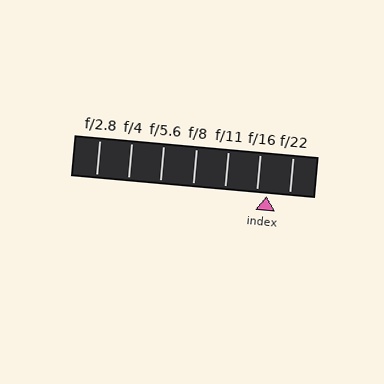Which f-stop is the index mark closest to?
The index mark is closest to f/16.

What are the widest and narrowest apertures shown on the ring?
The widest aperture shown is f/2.8 and the narrowest is f/22.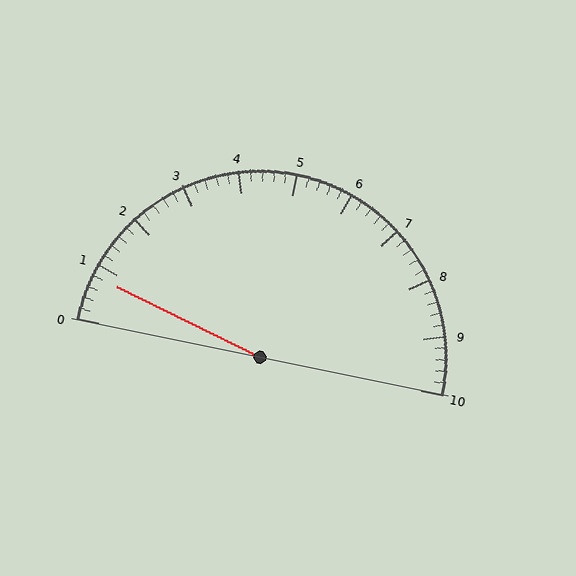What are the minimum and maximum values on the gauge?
The gauge ranges from 0 to 10.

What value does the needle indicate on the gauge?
The needle indicates approximately 0.8.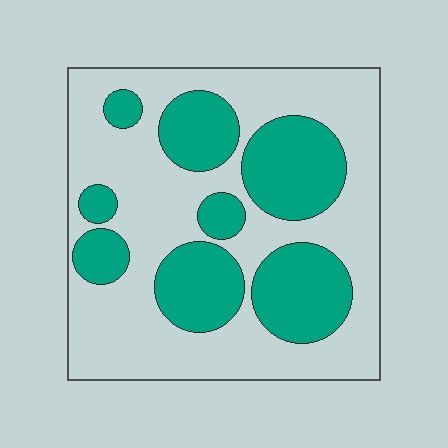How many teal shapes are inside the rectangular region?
8.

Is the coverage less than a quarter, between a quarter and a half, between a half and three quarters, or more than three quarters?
Between a quarter and a half.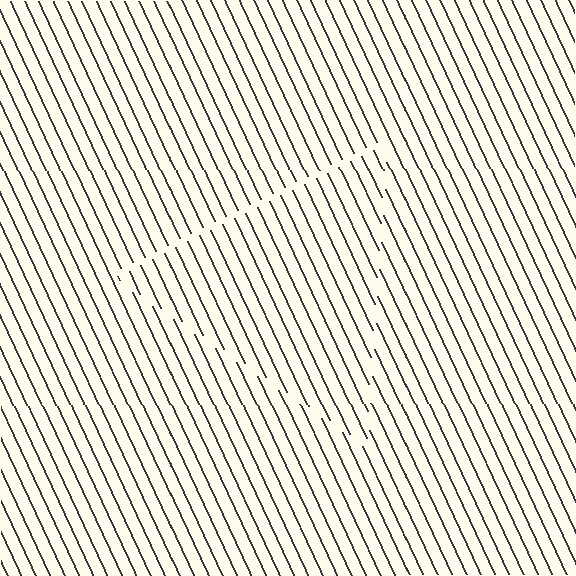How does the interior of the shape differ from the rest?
The interior of the shape contains the same grating, shifted by half a period — the contour is defined by the phase discontinuity where line-ends from the inner and outer gratings abut.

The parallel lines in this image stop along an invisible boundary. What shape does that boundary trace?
An illusory triangle. The interior of the shape contains the same grating, shifted by half a period — the contour is defined by the phase discontinuity where line-ends from the inner and outer gratings abut.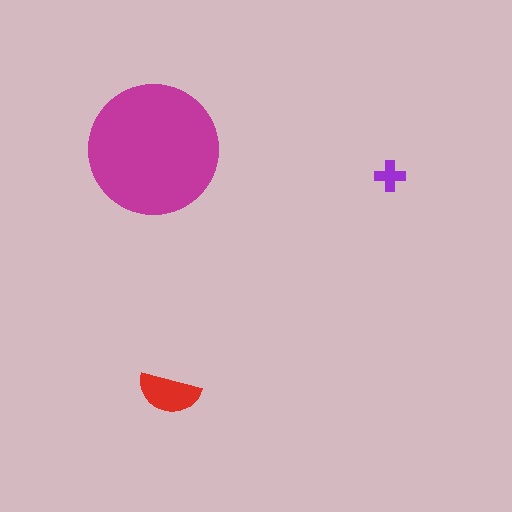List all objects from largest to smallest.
The magenta circle, the red semicircle, the purple cross.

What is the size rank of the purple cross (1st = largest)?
3rd.